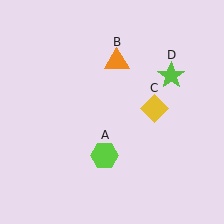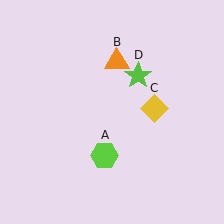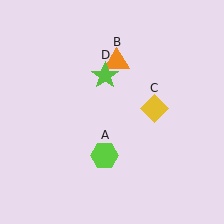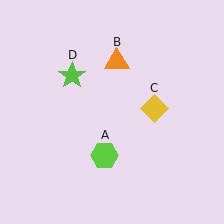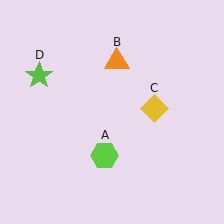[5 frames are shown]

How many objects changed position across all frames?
1 object changed position: lime star (object D).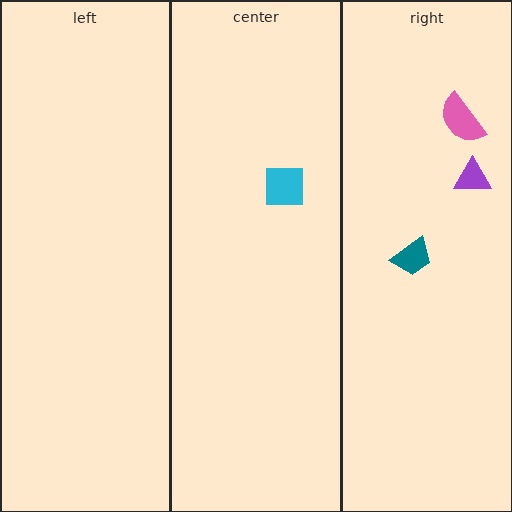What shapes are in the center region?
The cyan square.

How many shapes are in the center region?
1.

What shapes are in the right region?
The teal trapezoid, the pink semicircle, the purple triangle.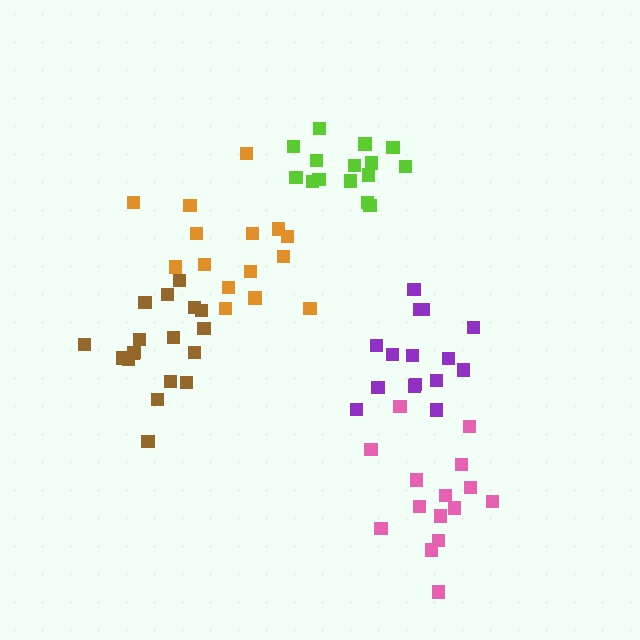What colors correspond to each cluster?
The clusters are colored: purple, pink, lime, orange, brown.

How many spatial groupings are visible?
There are 5 spatial groupings.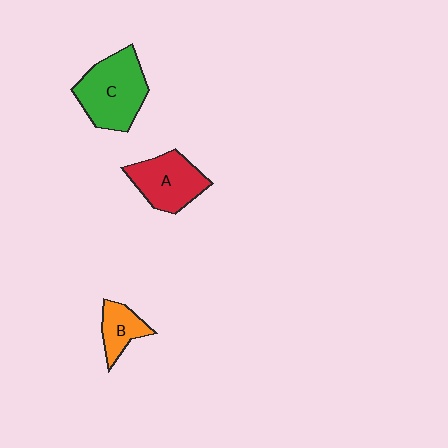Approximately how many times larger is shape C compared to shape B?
Approximately 2.2 times.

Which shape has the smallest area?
Shape B (orange).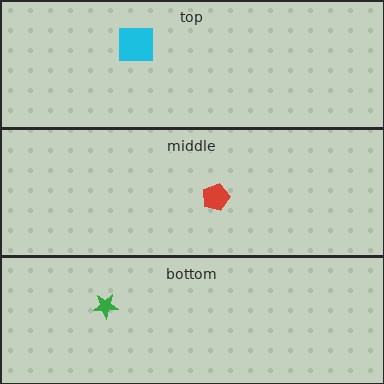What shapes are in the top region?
The cyan square.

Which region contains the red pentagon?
The middle region.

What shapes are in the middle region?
The red pentagon.